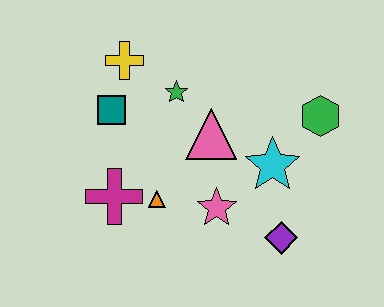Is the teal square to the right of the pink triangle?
No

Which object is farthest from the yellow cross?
The purple diamond is farthest from the yellow cross.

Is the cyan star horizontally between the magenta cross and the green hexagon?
Yes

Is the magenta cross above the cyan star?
No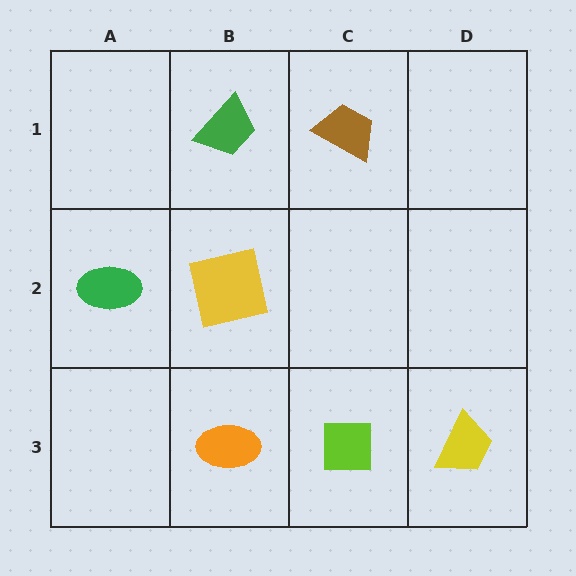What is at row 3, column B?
An orange ellipse.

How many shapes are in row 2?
2 shapes.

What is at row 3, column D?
A yellow trapezoid.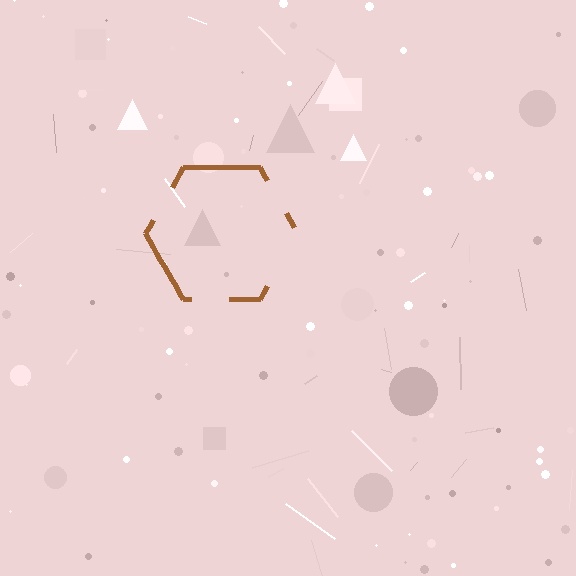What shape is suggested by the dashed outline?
The dashed outline suggests a hexagon.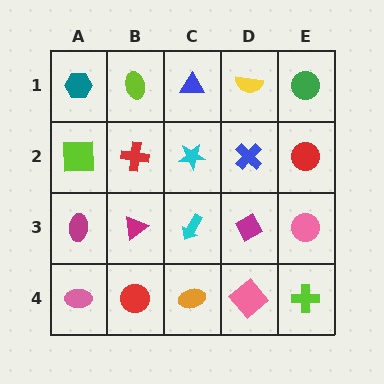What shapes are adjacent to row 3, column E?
A red circle (row 2, column E), a lime cross (row 4, column E), a magenta diamond (row 3, column D).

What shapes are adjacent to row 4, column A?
A magenta ellipse (row 3, column A), a red circle (row 4, column B).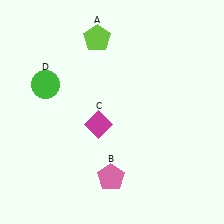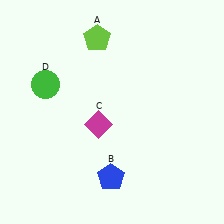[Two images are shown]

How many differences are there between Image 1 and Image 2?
There is 1 difference between the two images.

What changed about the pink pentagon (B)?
In Image 1, B is pink. In Image 2, it changed to blue.